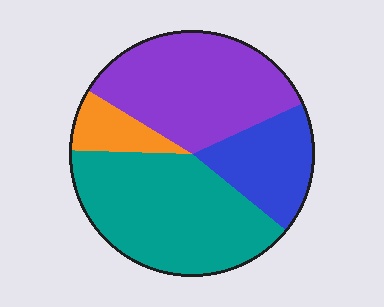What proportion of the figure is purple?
Purple covers roughly 35% of the figure.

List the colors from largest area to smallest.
From largest to smallest: teal, purple, blue, orange.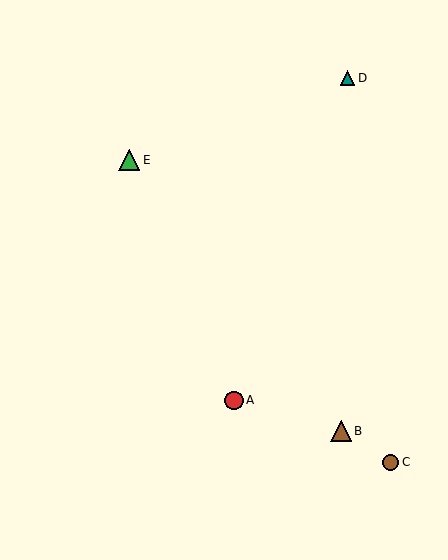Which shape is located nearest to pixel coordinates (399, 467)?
The brown circle (labeled C) at (391, 462) is nearest to that location.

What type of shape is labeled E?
Shape E is a green triangle.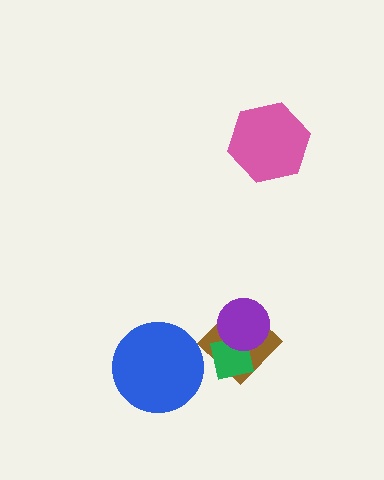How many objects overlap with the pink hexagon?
0 objects overlap with the pink hexagon.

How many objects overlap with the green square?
2 objects overlap with the green square.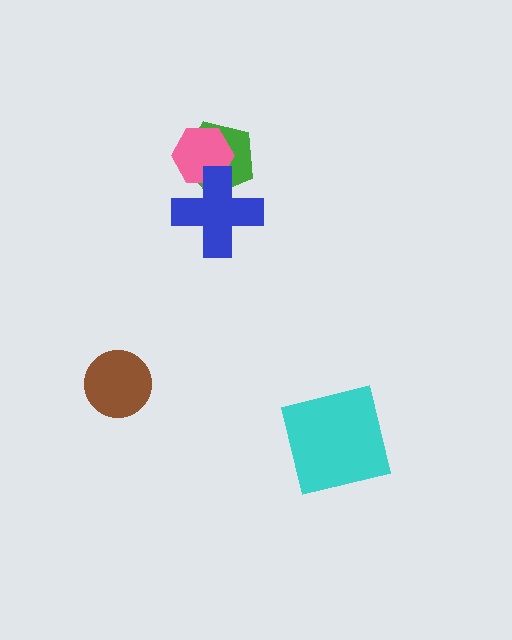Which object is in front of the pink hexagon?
The blue cross is in front of the pink hexagon.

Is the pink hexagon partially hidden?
Yes, it is partially covered by another shape.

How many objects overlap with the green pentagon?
2 objects overlap with the green pentagon.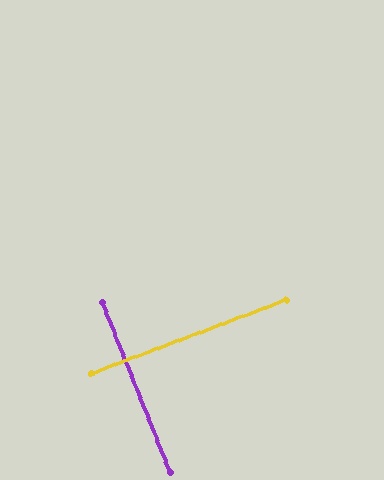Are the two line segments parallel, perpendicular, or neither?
Perpendicular — they meet at approximately 89°.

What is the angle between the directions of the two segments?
Approximately 89 degrees.